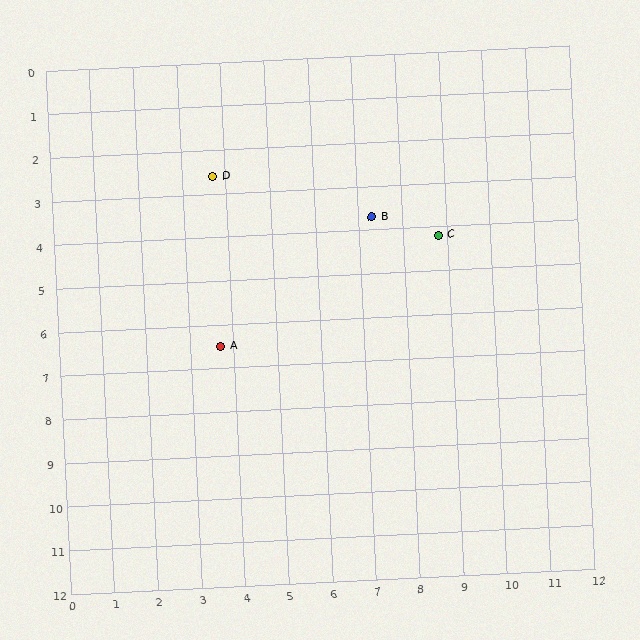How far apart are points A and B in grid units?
Points A and B are about 4.6 grid units apart.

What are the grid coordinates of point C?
Point C is at approximately (8.8, 4.2).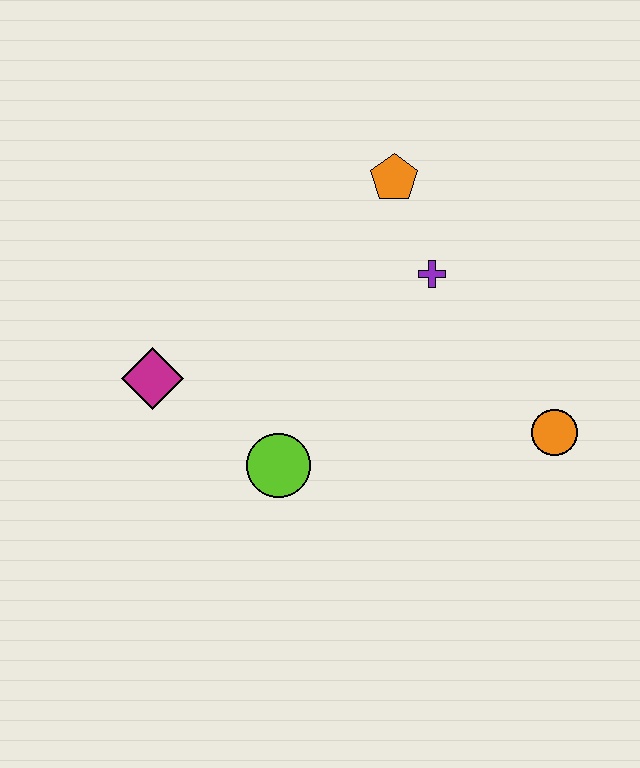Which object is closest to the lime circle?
The magenta diamond is closest to the lime circle.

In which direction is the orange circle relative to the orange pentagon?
The orange circle is below the orange pentagon.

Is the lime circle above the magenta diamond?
No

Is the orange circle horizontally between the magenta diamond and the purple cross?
No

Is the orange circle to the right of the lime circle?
Yes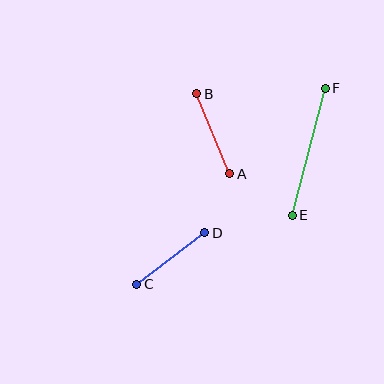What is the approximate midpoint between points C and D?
The midpoint is at approximately (171, 258) pixels.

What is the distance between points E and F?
The distance is approximately 131 pixels.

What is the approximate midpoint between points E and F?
The midpoint is at approximately (309, 152) pixels.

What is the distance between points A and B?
The distance is approximately 87 pixels.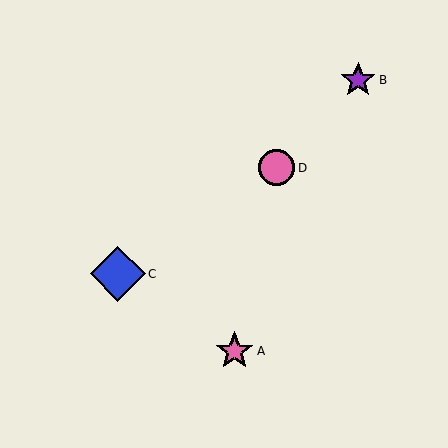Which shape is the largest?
The blue diamond (labeled C) is the largest.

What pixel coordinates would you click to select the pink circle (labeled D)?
Click at (277, 168) to select the pink circle D.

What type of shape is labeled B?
Shape B is a purple star.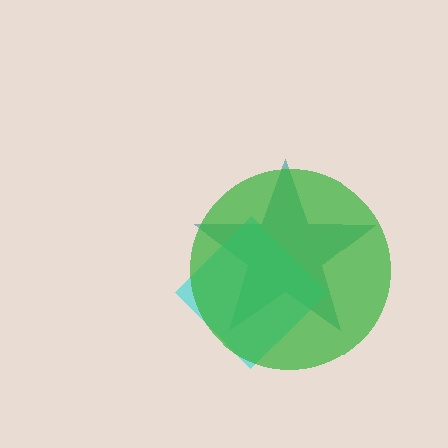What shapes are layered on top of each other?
The layered shapes are: a teal star, a cyan diamond, a green circle.